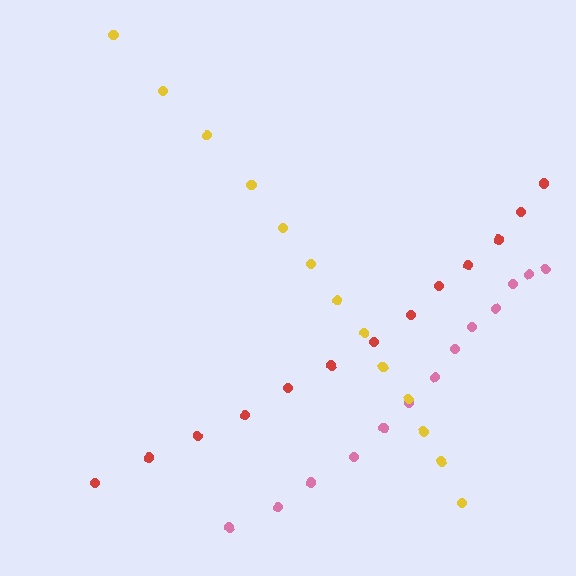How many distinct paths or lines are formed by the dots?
There are 3 distinct paths.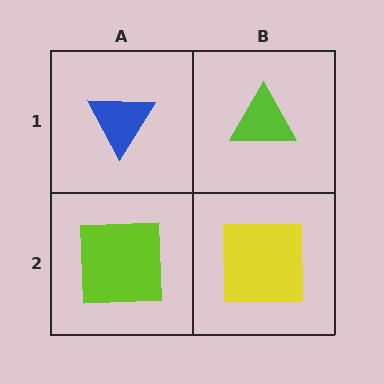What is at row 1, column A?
A blue triangle.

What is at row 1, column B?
A lime triangle.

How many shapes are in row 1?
2 shapes.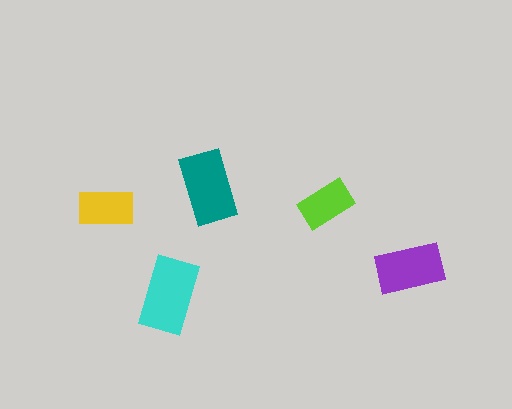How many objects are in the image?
There are 5 objects in the image.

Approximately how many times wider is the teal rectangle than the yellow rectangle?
About 1.5 times wider.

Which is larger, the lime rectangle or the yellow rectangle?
The yellow one.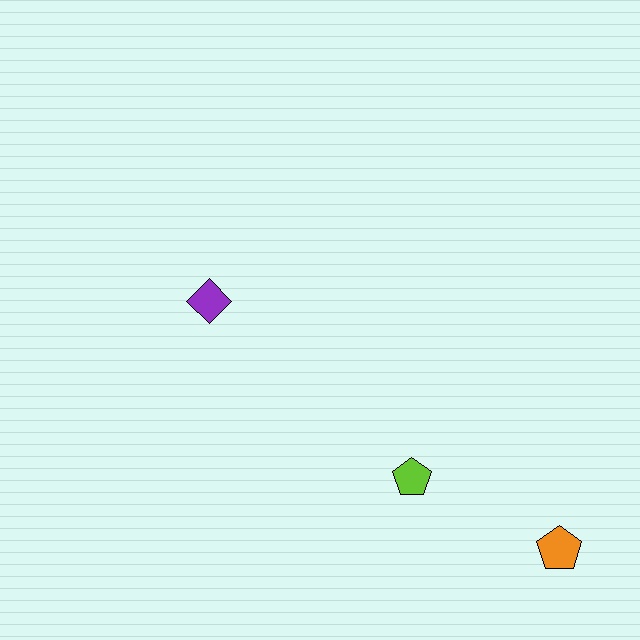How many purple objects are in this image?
There is 1 purple object.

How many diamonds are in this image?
There is 1 diamond.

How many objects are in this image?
There are 3 objects.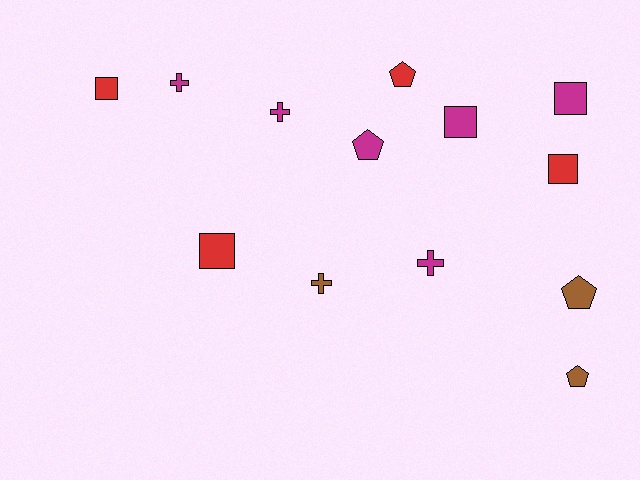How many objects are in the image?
There are 13 objects.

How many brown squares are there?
There are no brown squares.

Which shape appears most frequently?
Square, with 5 objects.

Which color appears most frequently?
Magenta, with 6 objects.